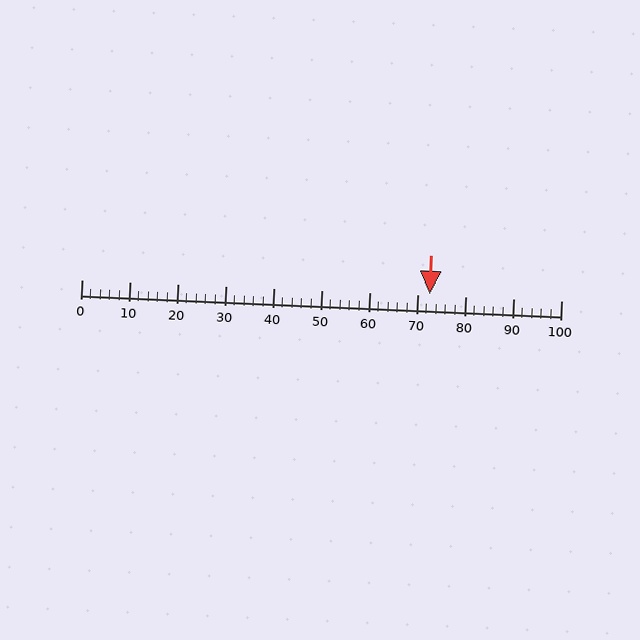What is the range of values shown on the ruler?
The ruler shows values from 0 to 100.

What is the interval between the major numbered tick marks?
The major tick marks are spaced 10 units apart.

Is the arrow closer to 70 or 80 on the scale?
The arrow is closer to 70.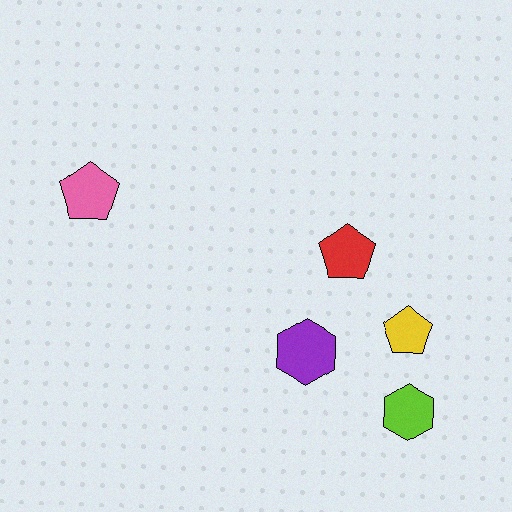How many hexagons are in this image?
There are 2 hexagons.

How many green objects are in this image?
There are no green objects.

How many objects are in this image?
There are 5 objects.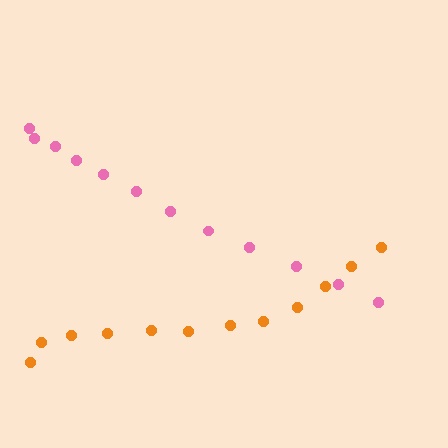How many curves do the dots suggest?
There are 2 distinct paths.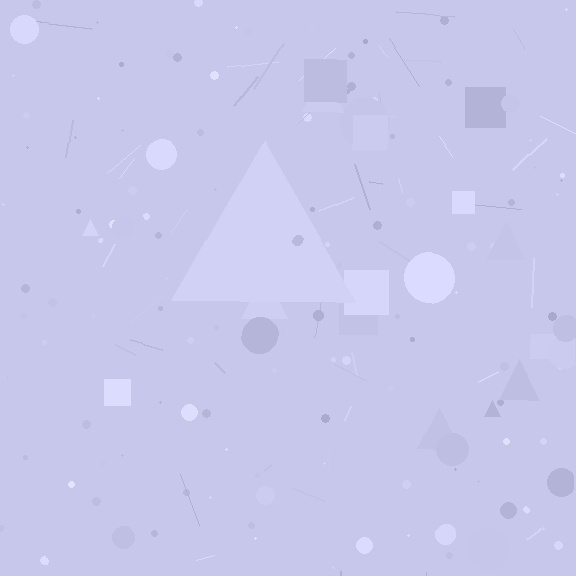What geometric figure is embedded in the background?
A triangle is embedded in the background.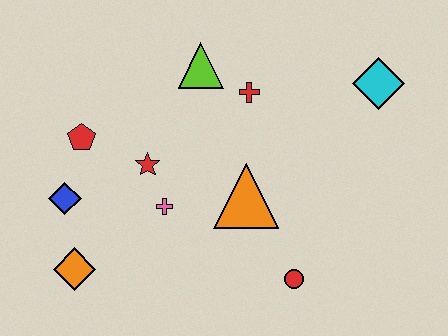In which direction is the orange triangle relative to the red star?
The orange triangle is to the right of the red star.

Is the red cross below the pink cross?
No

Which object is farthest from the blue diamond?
The cyan diamond is farthest from the blue diamond.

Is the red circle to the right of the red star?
Yes